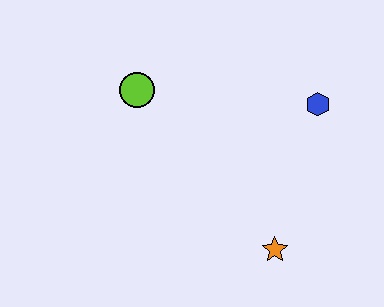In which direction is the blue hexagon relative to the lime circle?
The blue hexagon is to the right of the lime circle.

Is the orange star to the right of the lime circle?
Yes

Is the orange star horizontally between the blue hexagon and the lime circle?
Yes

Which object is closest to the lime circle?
The blue hexagon is closest to the lime circle.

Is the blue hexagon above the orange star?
Yes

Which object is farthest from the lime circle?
The orange star is farthest from the lime circle.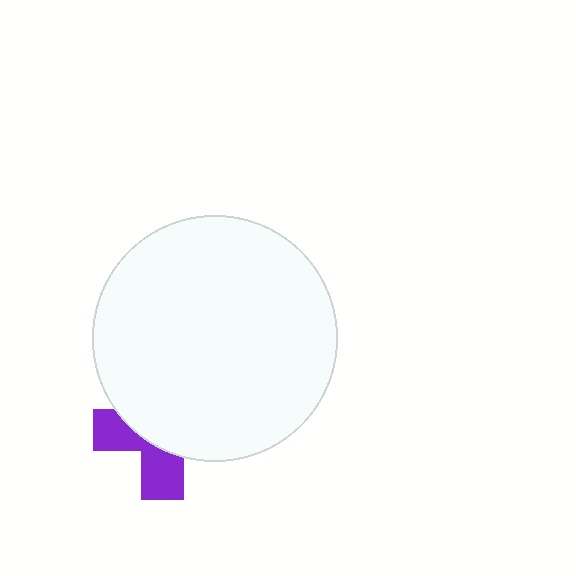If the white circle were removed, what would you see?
You would see the complete purple cross.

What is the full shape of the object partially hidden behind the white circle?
The partially hidden object is a purple cross.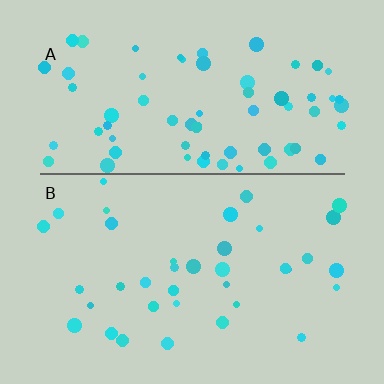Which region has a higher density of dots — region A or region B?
A (the top).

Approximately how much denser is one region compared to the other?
Approximately 1.9× — region A over region B.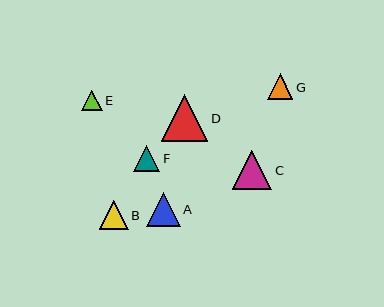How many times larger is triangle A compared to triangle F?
Triangle A is approximately 1.3 times the size of triangle F.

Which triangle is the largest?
Triangle D is the largest with a size of approximately 46 pixels.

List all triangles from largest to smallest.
From largest to smallest: D, C, A, B, F, G, E.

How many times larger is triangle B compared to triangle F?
Triangle B is approximately 1.1 times the size of triangle F.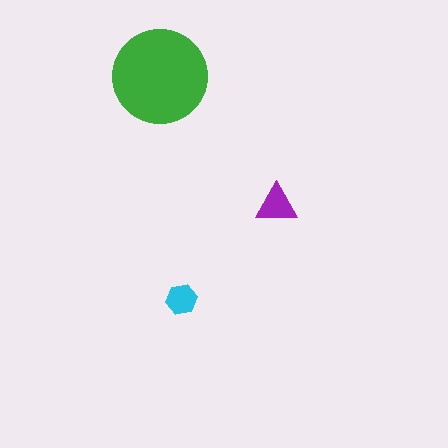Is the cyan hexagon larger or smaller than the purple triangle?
Smaller.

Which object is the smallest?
The cyan hexagon.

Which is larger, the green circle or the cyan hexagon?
The green circle.